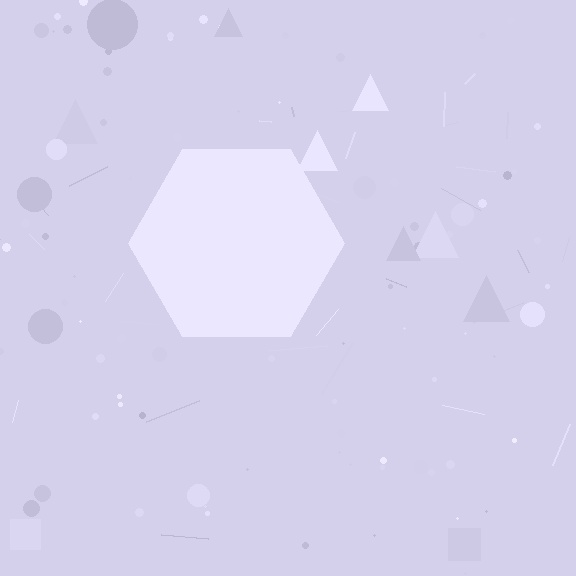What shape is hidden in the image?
A hexagon is hidden in the image.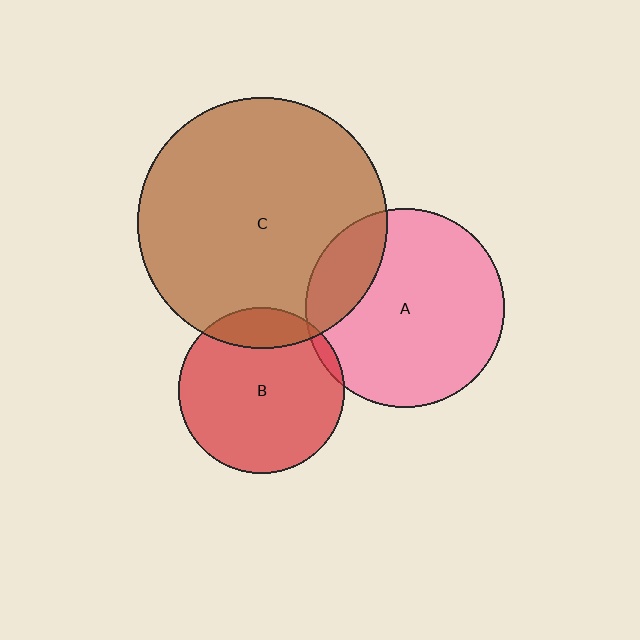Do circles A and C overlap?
Yes.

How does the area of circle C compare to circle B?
Approximately 2.3 times.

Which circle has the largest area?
Circle C (brown).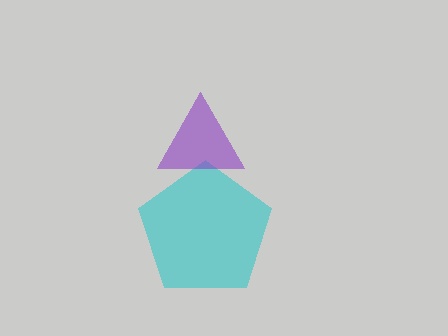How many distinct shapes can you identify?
There are 2 distinct shapes: a cyan pentagon, a purple triangle.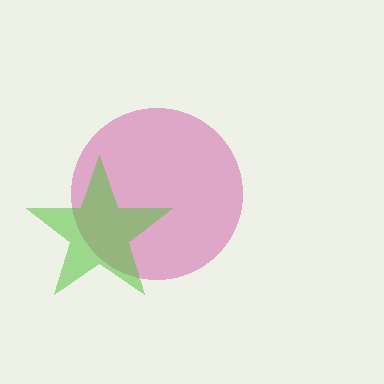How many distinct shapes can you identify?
There are 2 distinct shapes: a magenta circle, a lime star.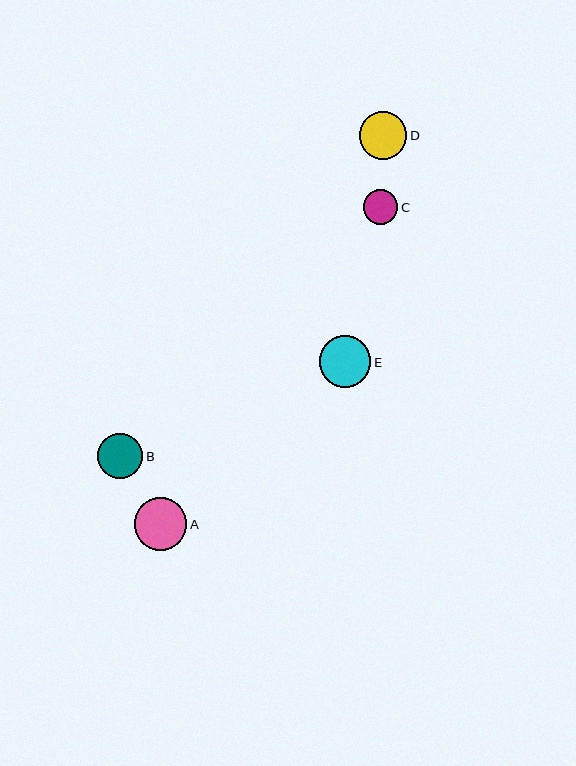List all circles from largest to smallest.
From largest to smallest: A, E, D, B, C.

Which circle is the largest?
Circle A is the largest with a size of approximately 53 pixels.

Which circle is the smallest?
Circle C is the smallest with a size of approximately 34 pixels.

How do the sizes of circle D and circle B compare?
Circle D and circle B are approximately the same size.